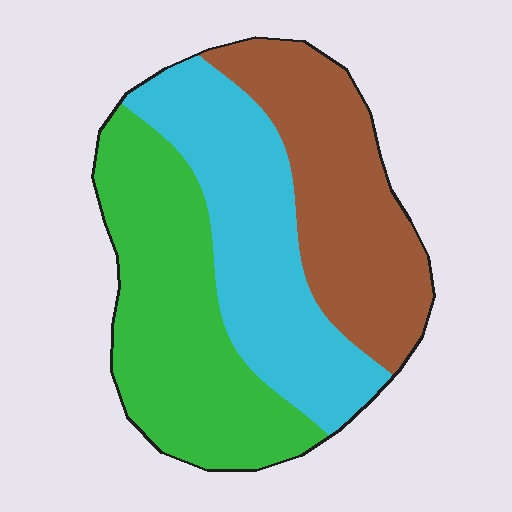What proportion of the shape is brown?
Brown takes up about one third (1/3) of the shape.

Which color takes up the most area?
Green, at roughly 35%.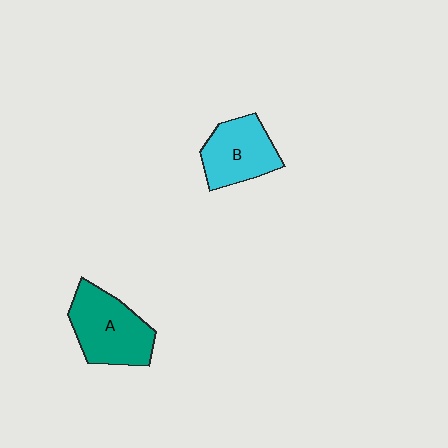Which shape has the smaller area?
Shape B (cyan).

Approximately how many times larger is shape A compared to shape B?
Approximately 1.2 times.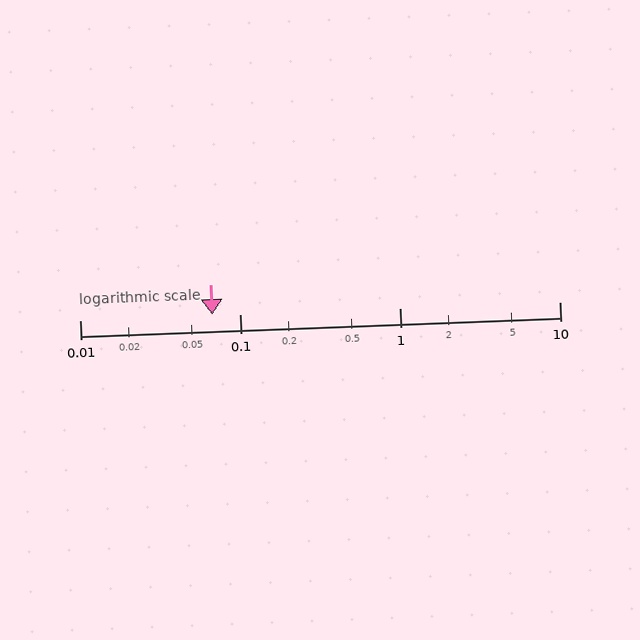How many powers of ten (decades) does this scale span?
The scale spans 3 decades, from 0.01 to 10.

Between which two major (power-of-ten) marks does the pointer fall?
The pointer is between 0.01 and 0.1.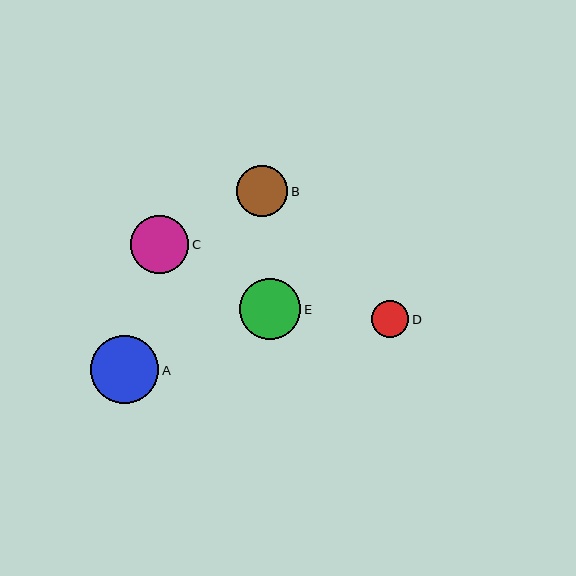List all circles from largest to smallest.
From largest to smallest: A, E, C, B, D.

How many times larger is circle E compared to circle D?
Circle E is approximately 1.7 times the size of circle D.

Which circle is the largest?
Circle A is the largest with a size of approximately 68 pixels.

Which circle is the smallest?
Circle D is the smallest with a size of approximately 37 pixels.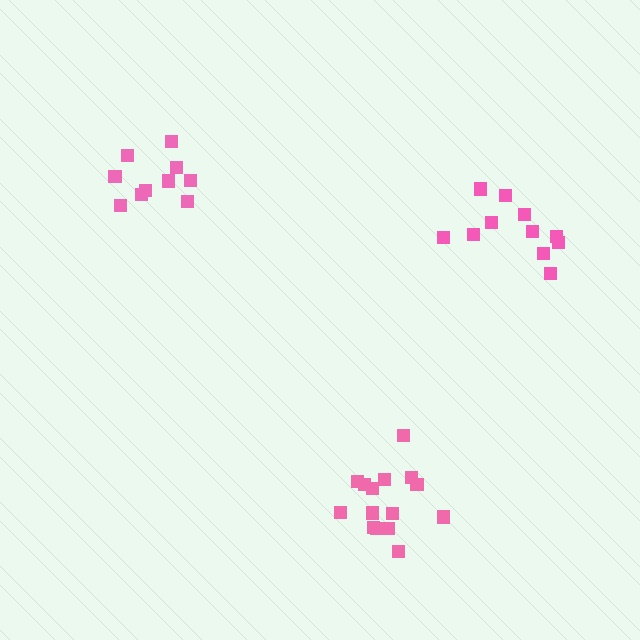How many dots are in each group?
Group 1: 10 dots, Group 2: 16 dots, Group 3: 11 dots (37 total).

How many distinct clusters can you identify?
There are 3 distinct clusters.